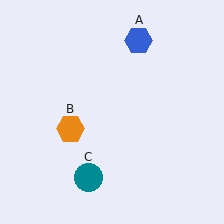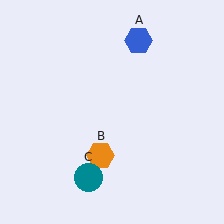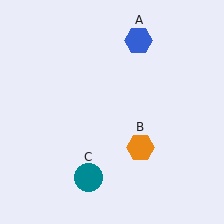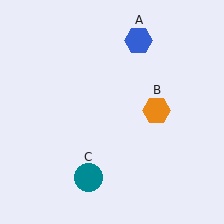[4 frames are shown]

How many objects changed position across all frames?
1 object changed position: orange hexagon (object B).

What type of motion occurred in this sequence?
The orange hexagon (object B) rotated counterclockwise around the center of the scene.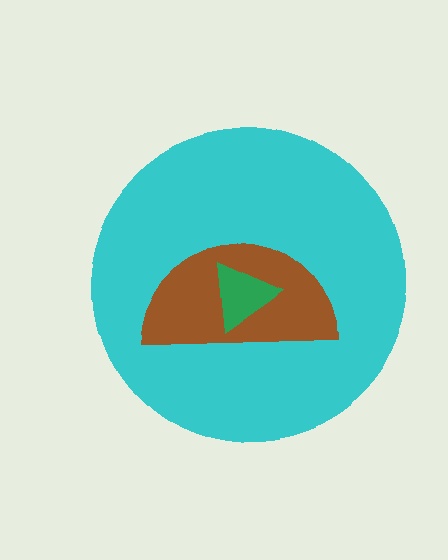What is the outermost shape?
The cyan circle.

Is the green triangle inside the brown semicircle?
Yes.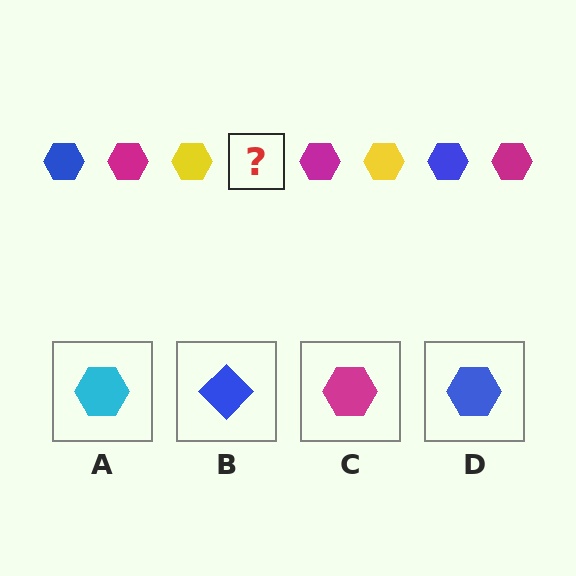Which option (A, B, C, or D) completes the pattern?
D.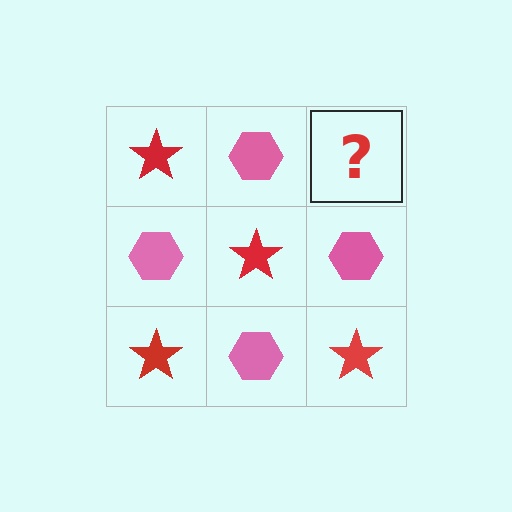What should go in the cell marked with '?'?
The missing cell should contain a red star.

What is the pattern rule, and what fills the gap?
The rule is that it alternates red star and pink hexagon in a checkerboard pattern. The gap should be filled with a red star.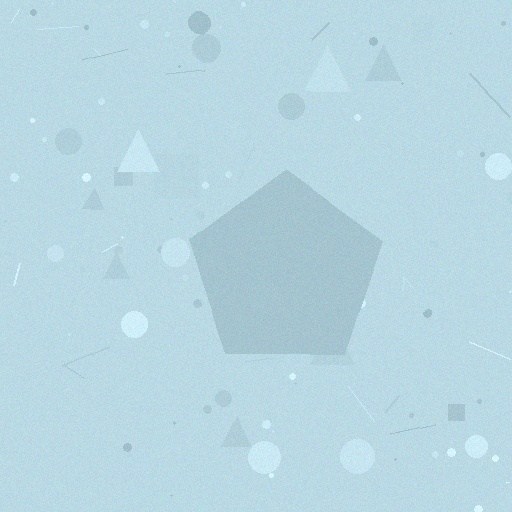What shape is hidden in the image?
A pentagon is hidden in the image.